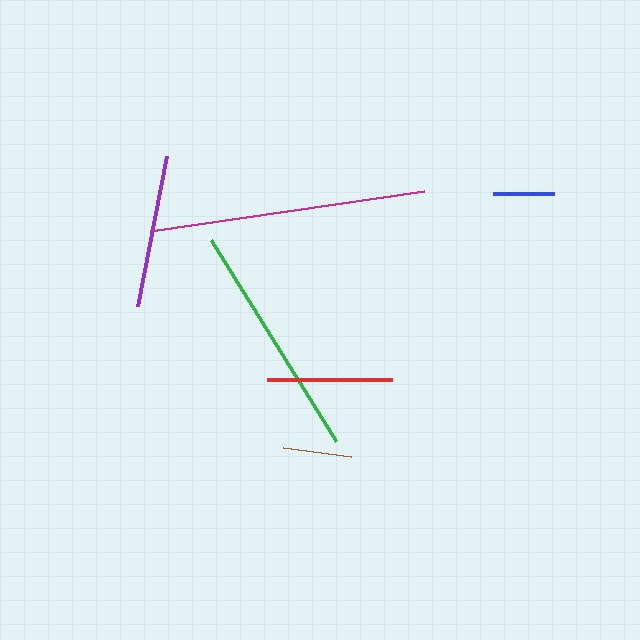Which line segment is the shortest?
The blue line is the shortest at approximately 61 pixels.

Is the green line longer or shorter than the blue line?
The green line is longer than the blue line.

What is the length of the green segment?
The green segment is approximately 237 pixels long.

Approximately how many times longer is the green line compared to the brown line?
The green line is approximately 3.5 times the length of the brown line.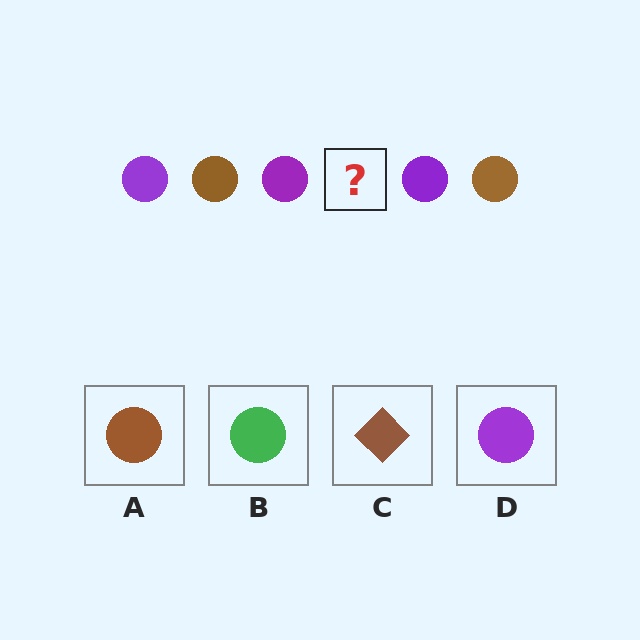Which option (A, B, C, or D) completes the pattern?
A.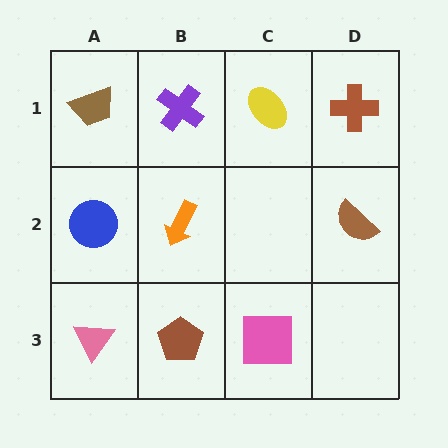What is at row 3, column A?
A pink triangle.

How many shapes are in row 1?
4 shapes.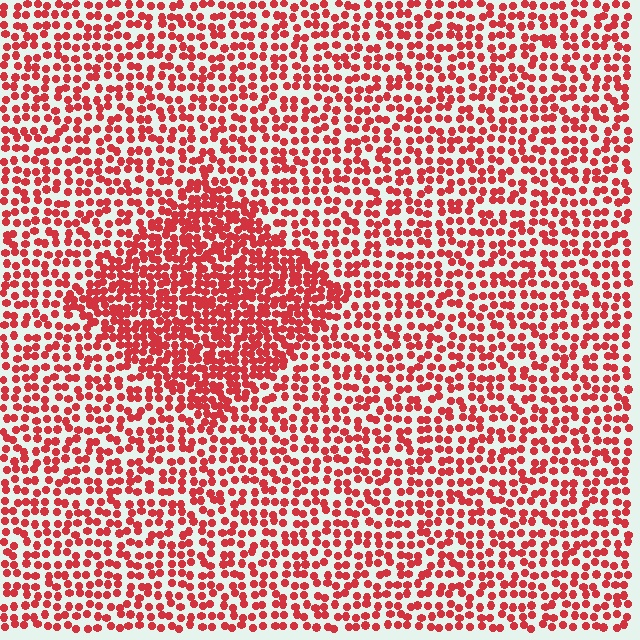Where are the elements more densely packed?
The elements are more densely packed inside the diamond boundary.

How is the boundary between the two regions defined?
The boundary is defined by a change in element density (approximately 1.8x ratio). All elements are the same color, size, and shape.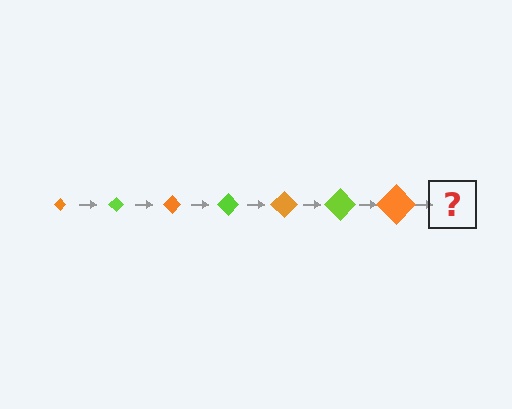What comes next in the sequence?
The next element should be a lime diamond, larger than the previous one.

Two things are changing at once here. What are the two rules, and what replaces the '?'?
The two rules are that the diamond grows larger each step and the color cycles through orange and lime. The '?' should be a lime diamond, larger than the previous one.